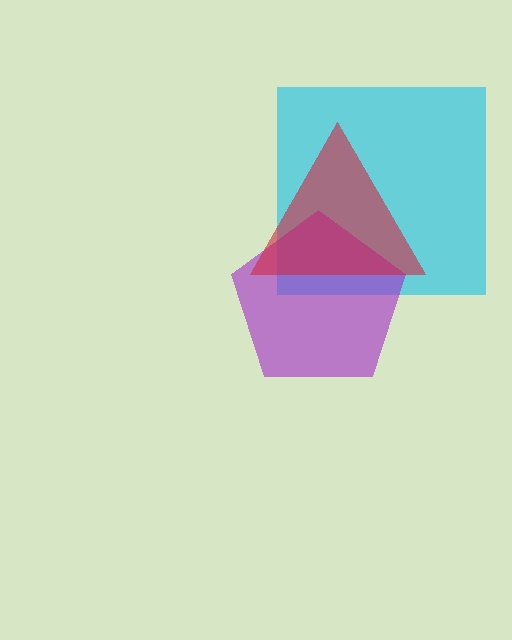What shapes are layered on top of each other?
The layered shapes are: a cyan square, a purple pentagon, a red triangle.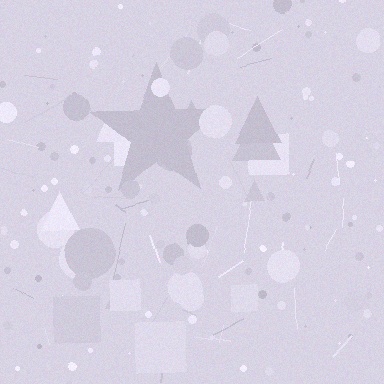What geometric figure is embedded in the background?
A star is embedded in the background.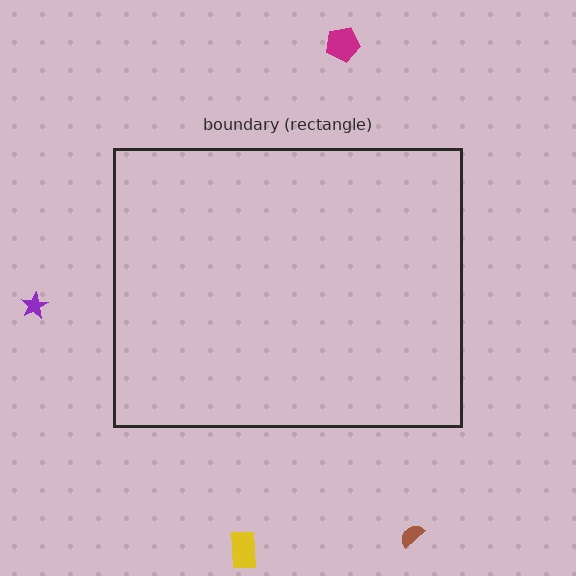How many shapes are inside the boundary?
0 inside, 4 outside.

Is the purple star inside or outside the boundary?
Outside.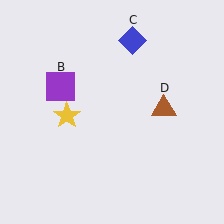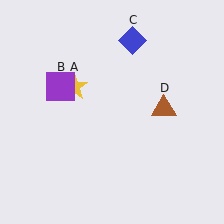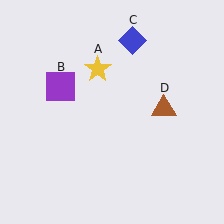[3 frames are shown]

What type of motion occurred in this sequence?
The yellow star (object A) rotated clockwise around the center of the scene.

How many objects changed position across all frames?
1 object changed position: yellow star (object A).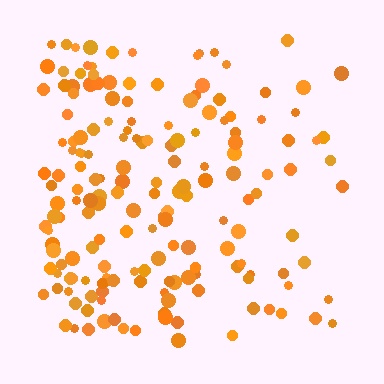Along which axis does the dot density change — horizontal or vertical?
Horizontal.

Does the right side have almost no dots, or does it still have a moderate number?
Still a moderate number, just noticeably fewer than the left.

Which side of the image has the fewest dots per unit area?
The right.